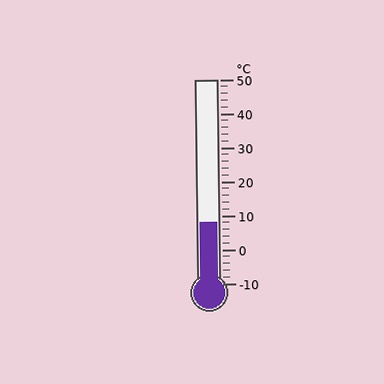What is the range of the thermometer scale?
The thermometer scale ranges from -10°C to 50°C.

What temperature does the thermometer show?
The thermometer shows approximately 8°C.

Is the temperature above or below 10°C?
The temperature is below 10°C.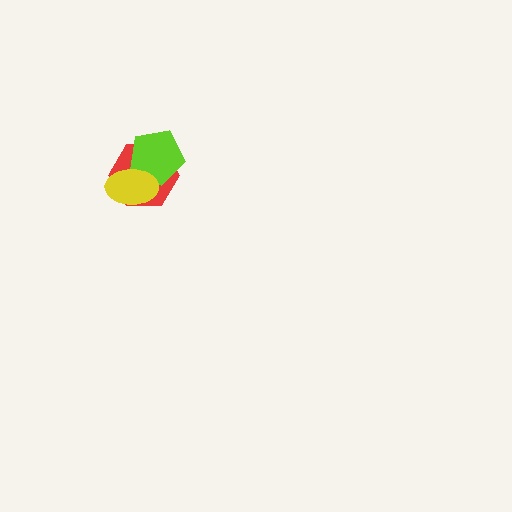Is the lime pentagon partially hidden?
Yes, it is partially covered by another shape.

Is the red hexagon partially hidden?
Yes, it is partially covered by another shape.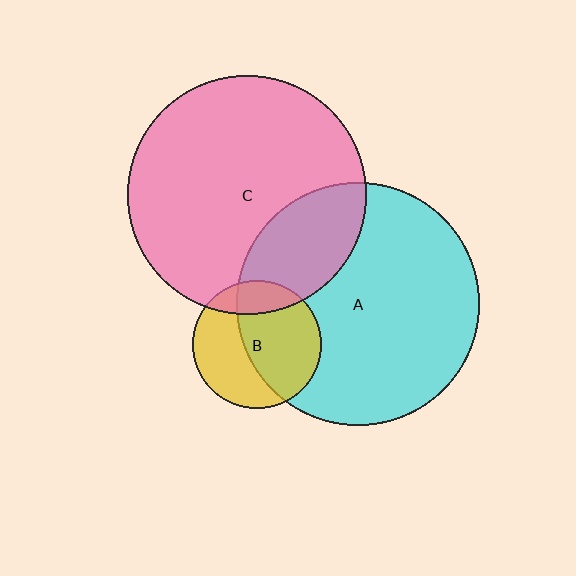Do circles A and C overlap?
Yes.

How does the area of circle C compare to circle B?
Approximately 3.4 times.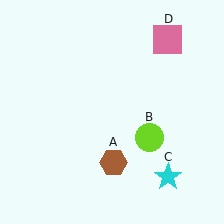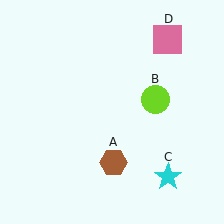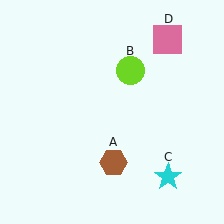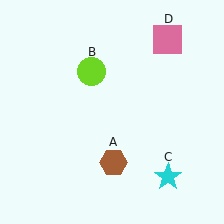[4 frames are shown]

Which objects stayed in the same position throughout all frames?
Brown hexagon (object A) and cyan star (object C) and pink square (object D) remained stationary.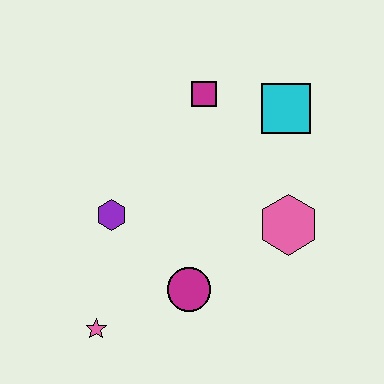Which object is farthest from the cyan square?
The pink star is farthest from the cyan square.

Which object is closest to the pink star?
The magenta circle is closest to the pink star.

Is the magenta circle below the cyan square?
Yes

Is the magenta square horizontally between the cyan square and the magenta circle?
Yes